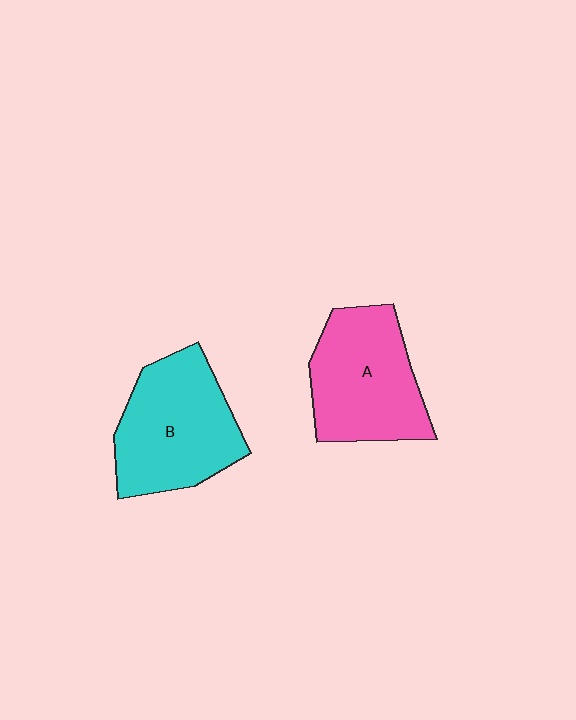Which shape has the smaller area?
Shape A (pink).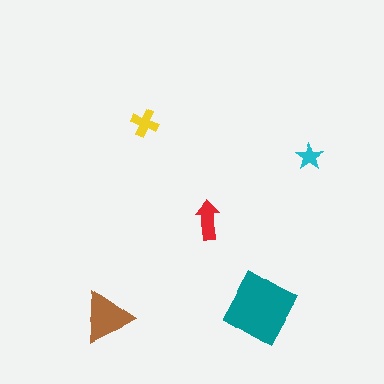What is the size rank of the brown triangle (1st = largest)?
2nd.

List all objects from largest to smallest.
The teal diamond, the brown triangle, the red arrow, the yellow cross, the cyan star.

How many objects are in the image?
There are 5 objects in the image.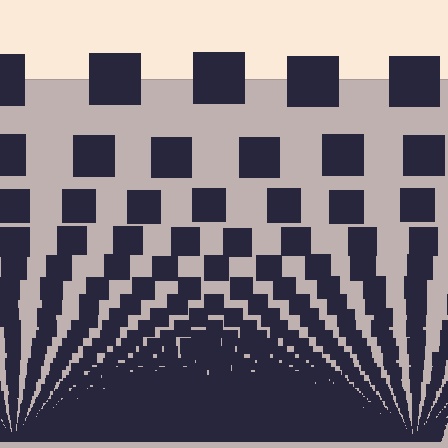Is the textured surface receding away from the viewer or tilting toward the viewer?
The surface appears to tilt toward the viewer. Texture elements get larger and sparser toward the top.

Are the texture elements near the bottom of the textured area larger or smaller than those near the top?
Smaller. The gradient is inverted — elements near the bottom are smaller and denser.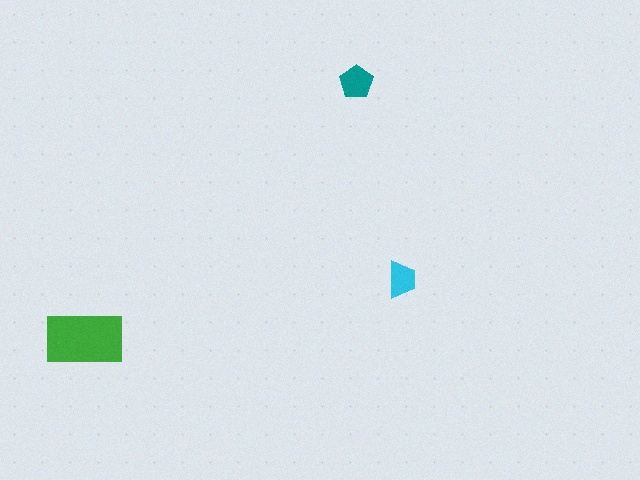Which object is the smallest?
The cyan trapezoid.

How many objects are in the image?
There are 3 objects in the image.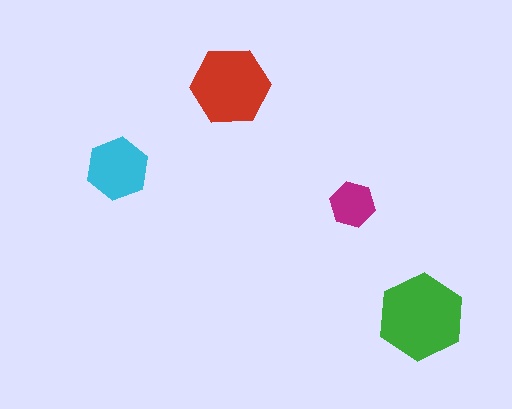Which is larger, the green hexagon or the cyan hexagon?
The green one.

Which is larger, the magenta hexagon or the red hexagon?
The red one.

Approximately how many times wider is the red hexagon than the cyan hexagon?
About 1.5 times wider.